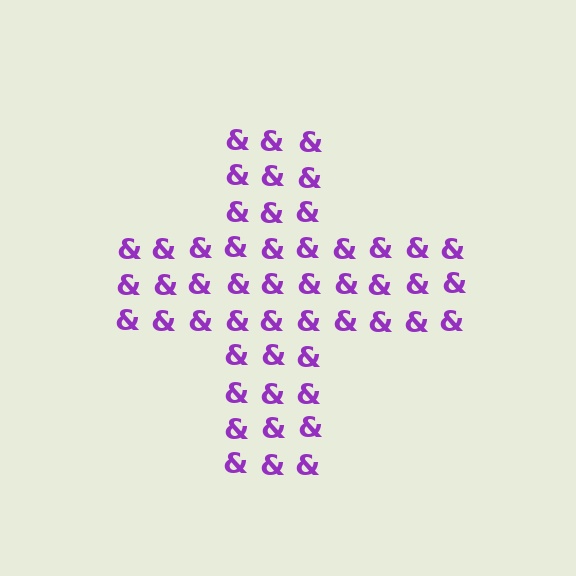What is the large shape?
The large shape is a cross.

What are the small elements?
The small elements are ampersands.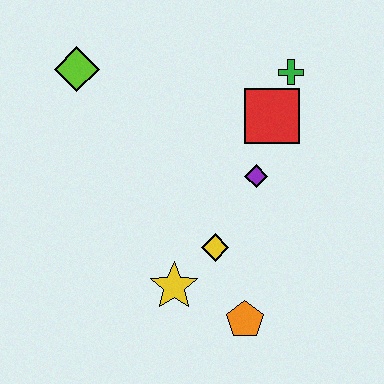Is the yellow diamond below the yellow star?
No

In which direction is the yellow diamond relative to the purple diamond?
The yellow diamond is below the purple diamond.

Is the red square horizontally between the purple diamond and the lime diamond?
No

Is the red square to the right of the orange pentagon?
Yes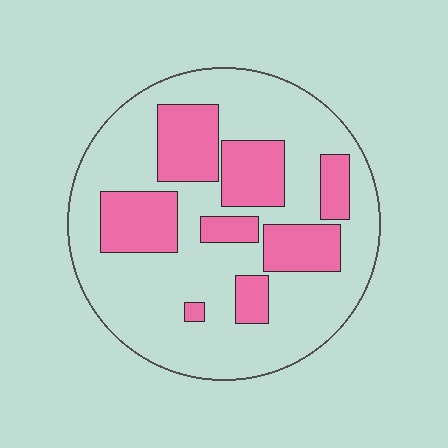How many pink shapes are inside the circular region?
8.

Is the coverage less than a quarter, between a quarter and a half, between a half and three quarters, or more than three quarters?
Between a quarter and a half.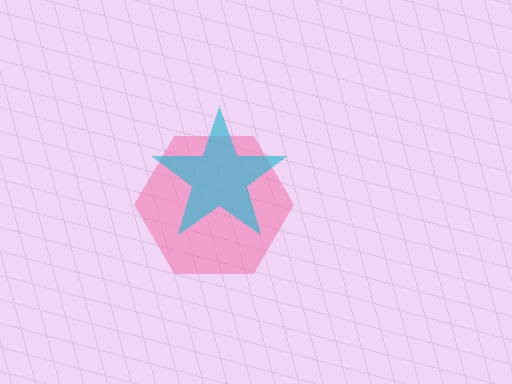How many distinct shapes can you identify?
There are 2 distinct shapes: a pink hexagon, a cyan star.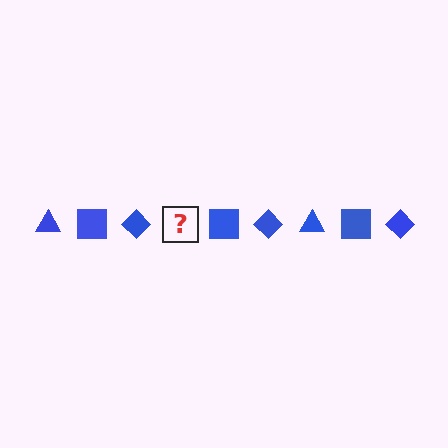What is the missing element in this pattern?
The missing element is a blue triangle.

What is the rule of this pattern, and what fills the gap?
The rule is that the pattern cycles through triangle, square, diamond shapes in blue. The gap should be filled with a blue triangle.